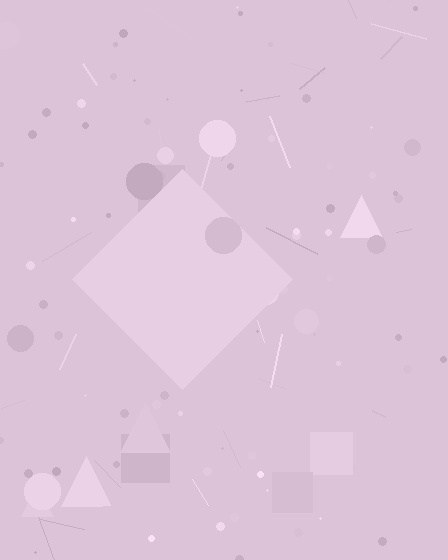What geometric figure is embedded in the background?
A diamond is embedded in the background.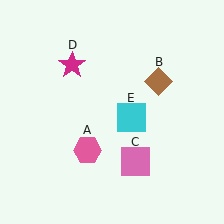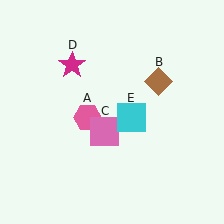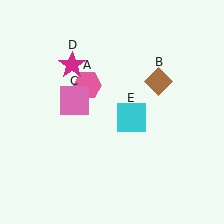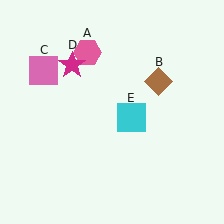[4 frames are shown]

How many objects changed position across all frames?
2 objects changed position: pink hexagon (object A), pink square (object C).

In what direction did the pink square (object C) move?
The pink square (object C) moved up and to the left.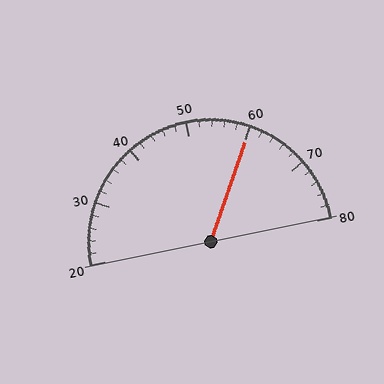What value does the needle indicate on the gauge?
The needle indicates approximately 60.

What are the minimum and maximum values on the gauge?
The gauge ranges from 20 to 80.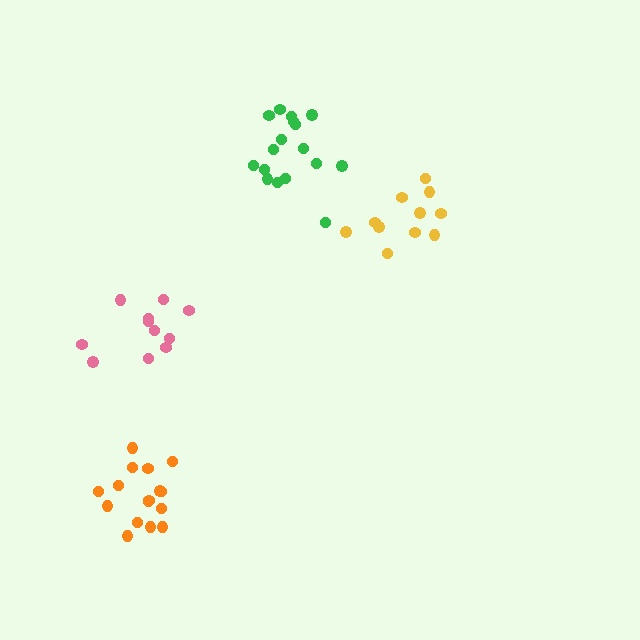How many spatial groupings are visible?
There are 4 spatial groupings.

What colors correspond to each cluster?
The clusters are colored: yellow, orange, pink, green.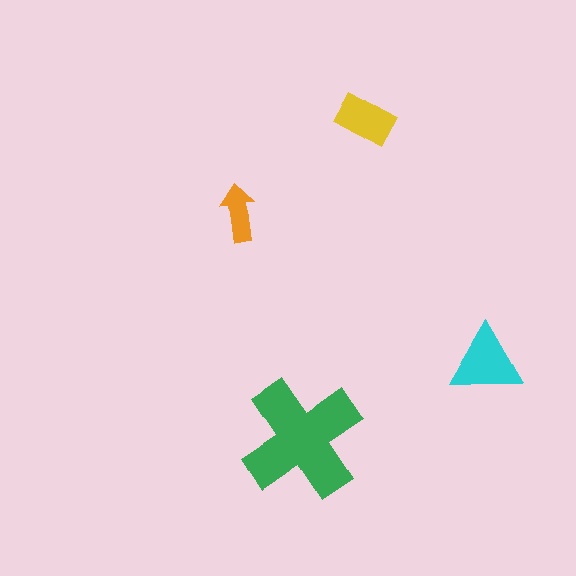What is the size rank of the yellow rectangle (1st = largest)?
3rd.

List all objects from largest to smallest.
The green cross, the cyan triangle, the yellow rectangle, the orange arrow.